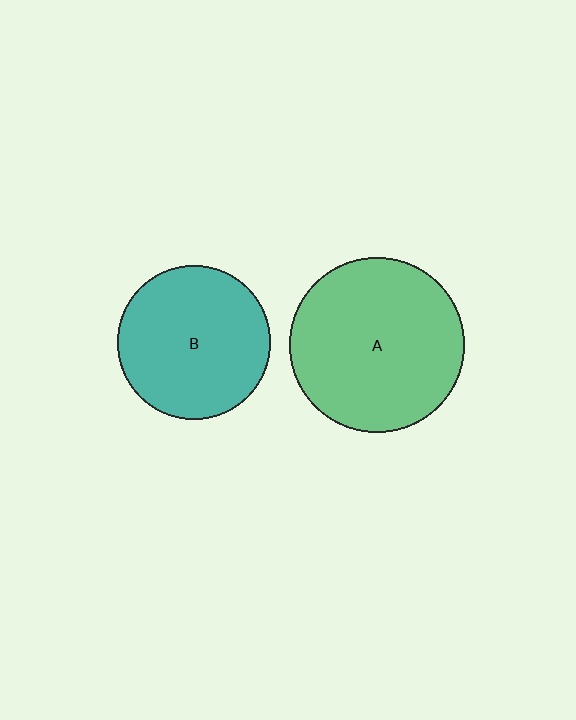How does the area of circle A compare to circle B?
Approximately 1.3 times.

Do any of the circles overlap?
No, none of the circles overlap.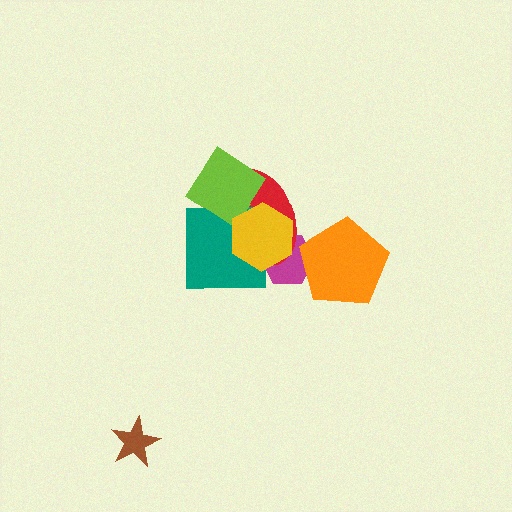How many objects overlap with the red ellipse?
4 objects overlap with the red ellipse.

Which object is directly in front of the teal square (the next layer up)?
The lime diamond is directly in front of the teal square.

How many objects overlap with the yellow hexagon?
4 objects overlap with the yellow hexagon.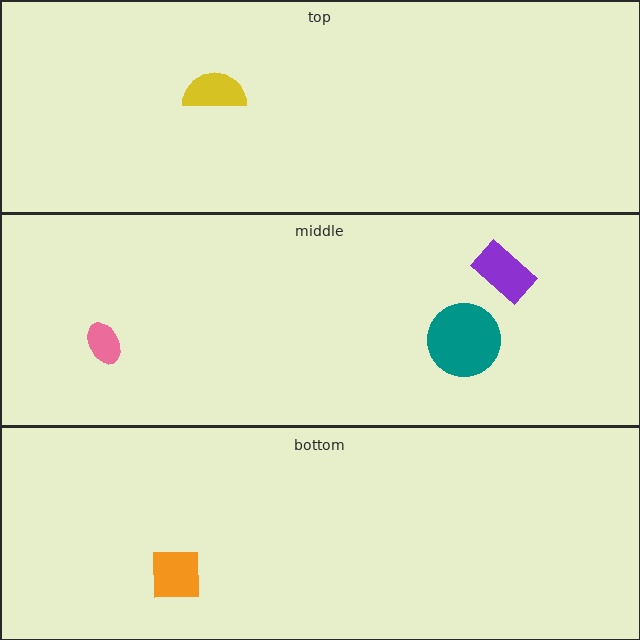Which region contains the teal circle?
The middle region.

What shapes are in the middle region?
The purple rectangle, the teal circle, the pink ellipse.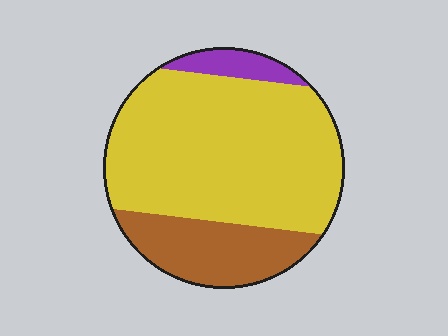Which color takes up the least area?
Purple, at roughly 5%.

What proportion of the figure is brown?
Brown covers 23% of the figure.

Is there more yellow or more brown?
Yellow.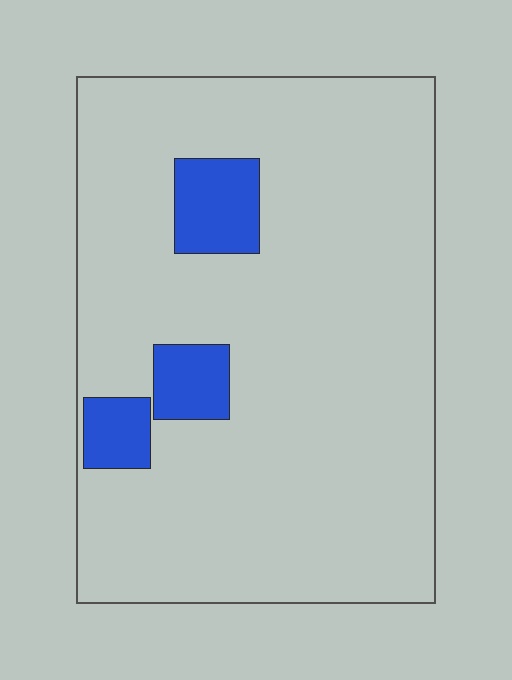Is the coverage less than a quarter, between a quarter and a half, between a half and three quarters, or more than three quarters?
Less than a quarter.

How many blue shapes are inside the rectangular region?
3.